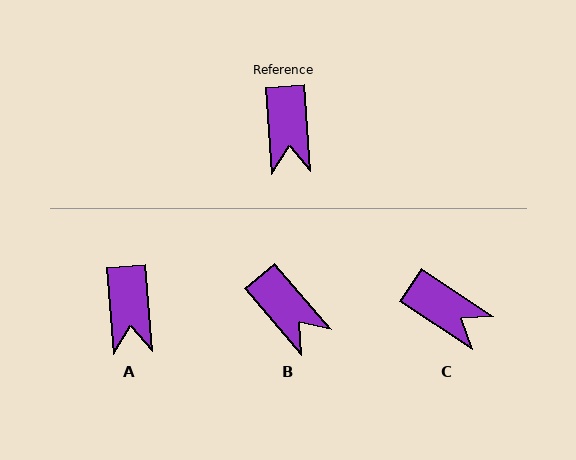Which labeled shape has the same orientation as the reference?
A.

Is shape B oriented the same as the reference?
No, it is off by about 36 degrees.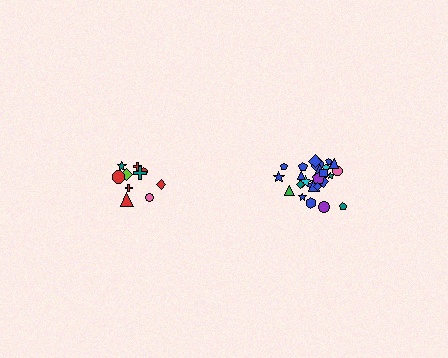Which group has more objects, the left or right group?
The right group.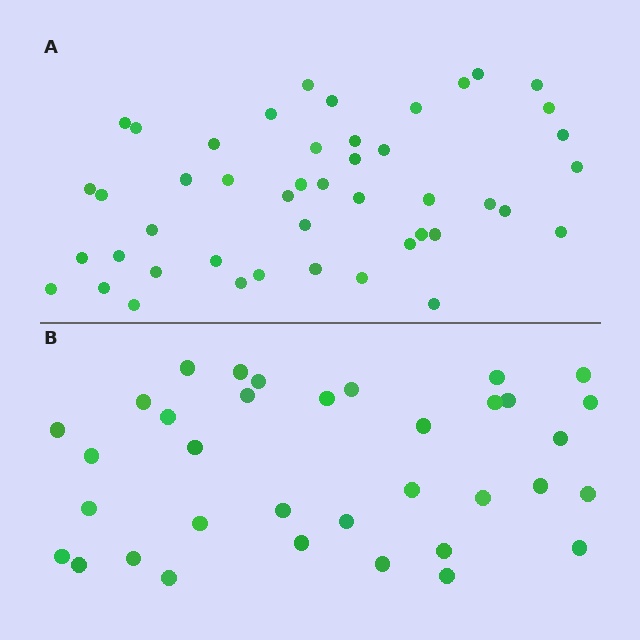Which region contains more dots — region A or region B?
Region A (the top region) has more dots.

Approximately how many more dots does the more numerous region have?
Region A has roughly 12 or so more dots than region B.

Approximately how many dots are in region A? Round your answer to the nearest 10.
About 50 dots. (The exact count is 46, which rounds to 50.)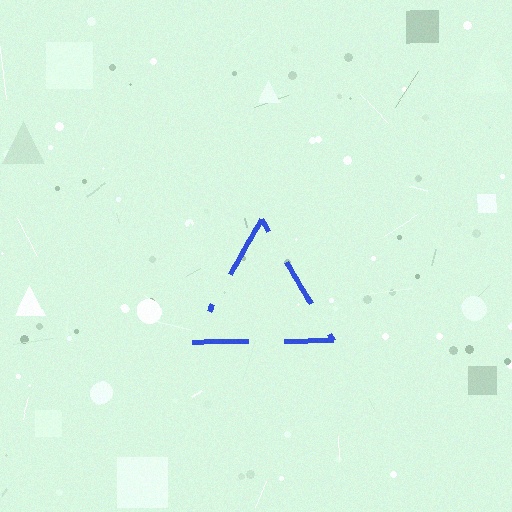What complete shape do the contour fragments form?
The contour fragments form a triangle.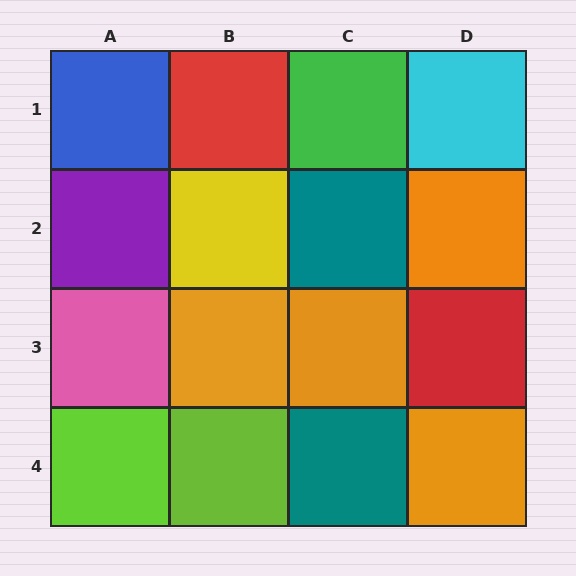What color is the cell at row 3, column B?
Orange.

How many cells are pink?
1 cell is pink.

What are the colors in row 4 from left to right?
Lime, lime, teal, orange.